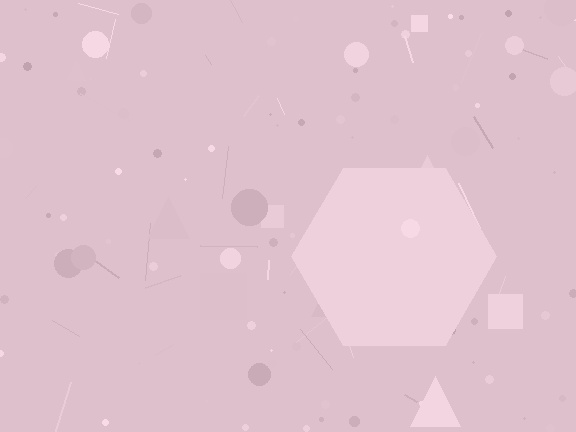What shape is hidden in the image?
A hexagon is hidden in the image.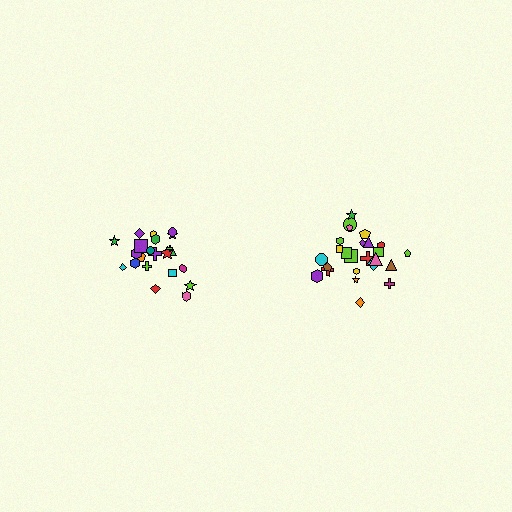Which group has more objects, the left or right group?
The right group.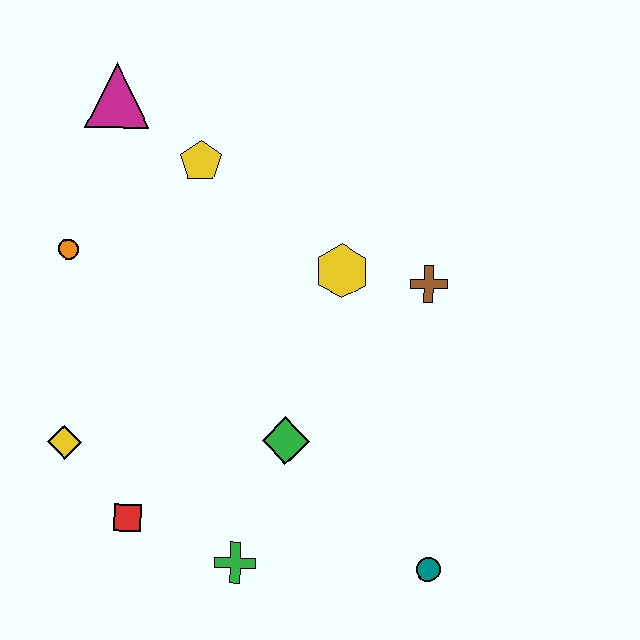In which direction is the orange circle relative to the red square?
The orange circle is above the red square.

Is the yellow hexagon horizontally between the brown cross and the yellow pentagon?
Yes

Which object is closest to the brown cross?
The yellow hexagon is closest to the brown cross.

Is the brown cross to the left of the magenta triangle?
No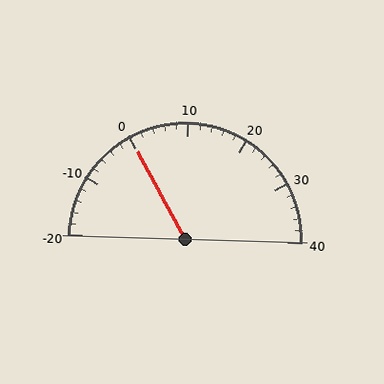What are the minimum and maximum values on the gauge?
The gauge ranges from -20 to 40.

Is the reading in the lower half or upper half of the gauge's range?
The reading is in the lower half of the range (-20 to 40).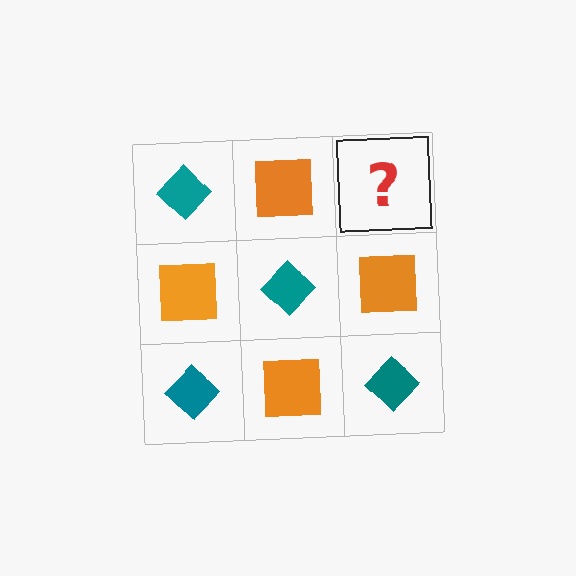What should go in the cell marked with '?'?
The missing cell should contain a teal diamond.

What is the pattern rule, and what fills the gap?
The rule is that it alternates teal diamond and orange square in a checkerboard pattern. The gap should be filled with a teal diamond.